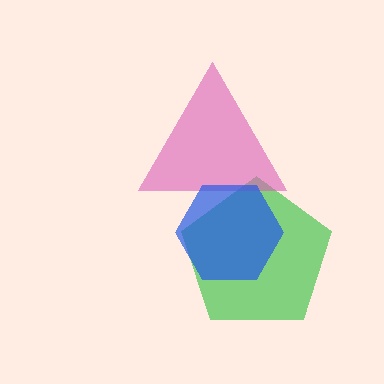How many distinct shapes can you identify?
There are 3 distinct shapes: a green pentagon, a pink triangle, a blue hexagon.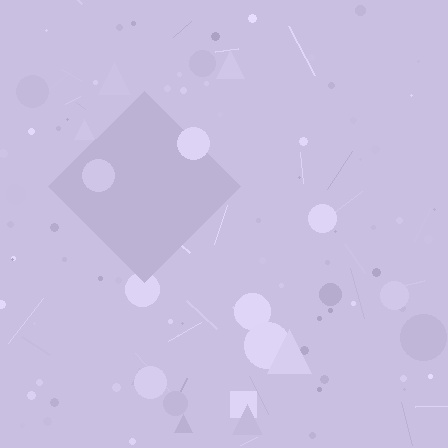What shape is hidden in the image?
A diamond is hidden in the image.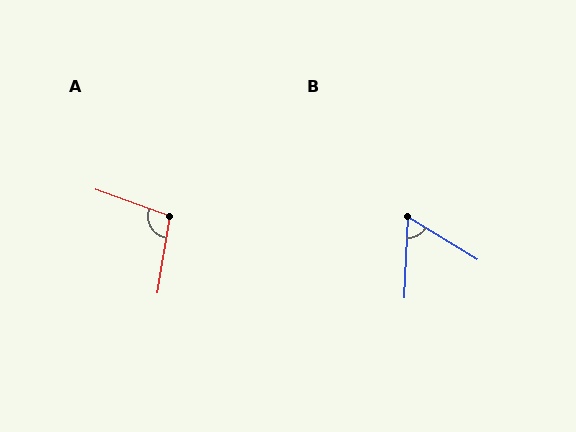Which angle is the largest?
A, at approximately 100 degrees.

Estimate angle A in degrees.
Approximately 100 degrees.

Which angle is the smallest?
B, at approximately 61 degrees.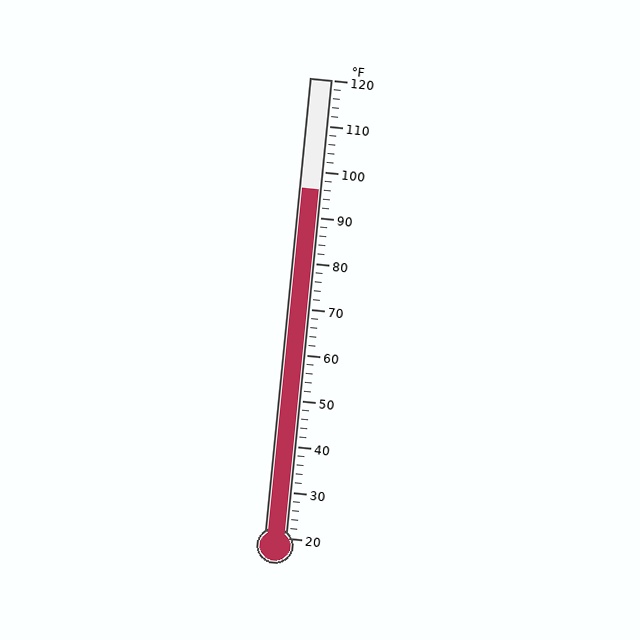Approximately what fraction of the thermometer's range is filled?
The thermometer is filled to approximately 75% of its range.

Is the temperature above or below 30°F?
The temperature is above 30°F.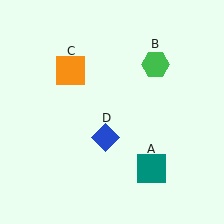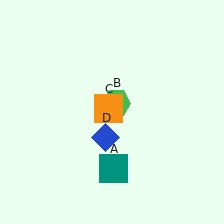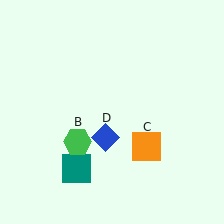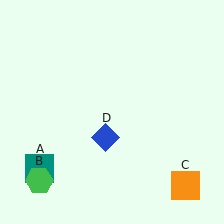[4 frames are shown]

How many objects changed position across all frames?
3 objects changed position: teal square (object A), green hexagon (object B), orange square (object C).